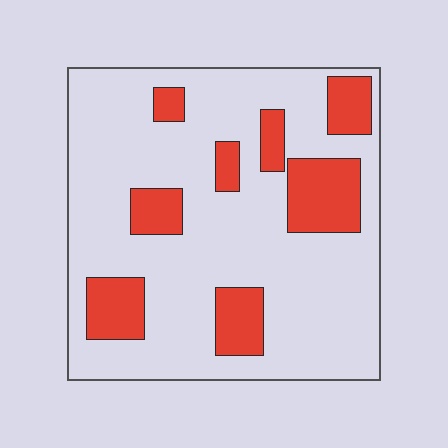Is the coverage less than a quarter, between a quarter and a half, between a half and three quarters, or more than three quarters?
Less than a quarter.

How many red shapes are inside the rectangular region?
8.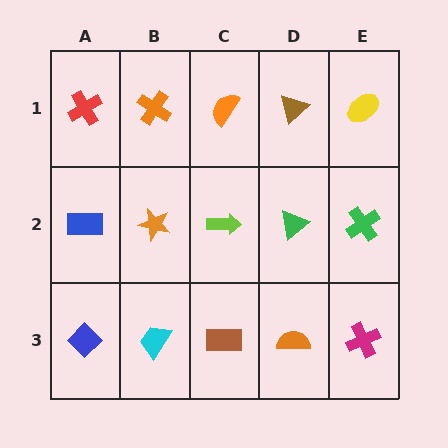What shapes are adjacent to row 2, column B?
An orange cross (row 1, column B), a cyan trapezoid (row 3, column B), a blue rectangle (row 2, column A), a lime arrow (row 2, column C).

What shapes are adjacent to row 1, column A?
A blue rectangle (row 2, column A), an orange cross (row 1, column B).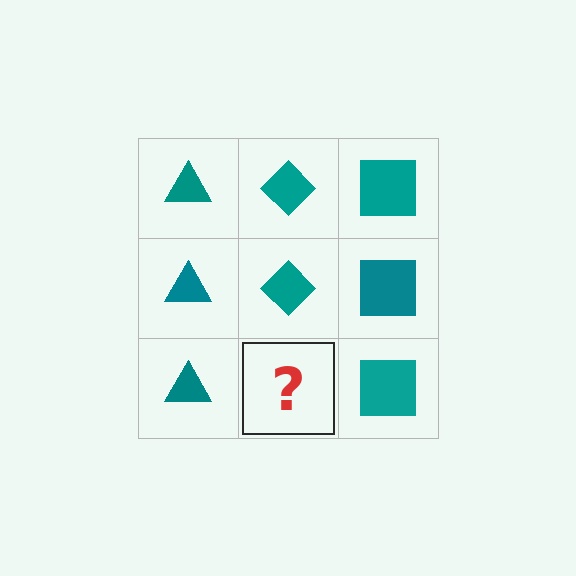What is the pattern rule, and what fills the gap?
The rule is that each column has a consistent shape. The gap should be filled with a teal diamond.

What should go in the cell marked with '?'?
The missing cell should contain a teal diamond.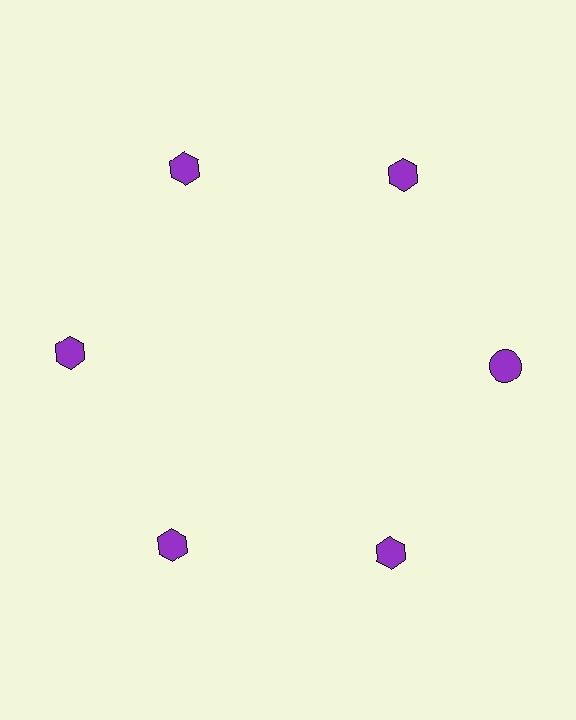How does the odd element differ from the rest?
It has a different shape: circle instead of hexagon.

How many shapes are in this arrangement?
There are 6 shapes arranged in a ring pattern.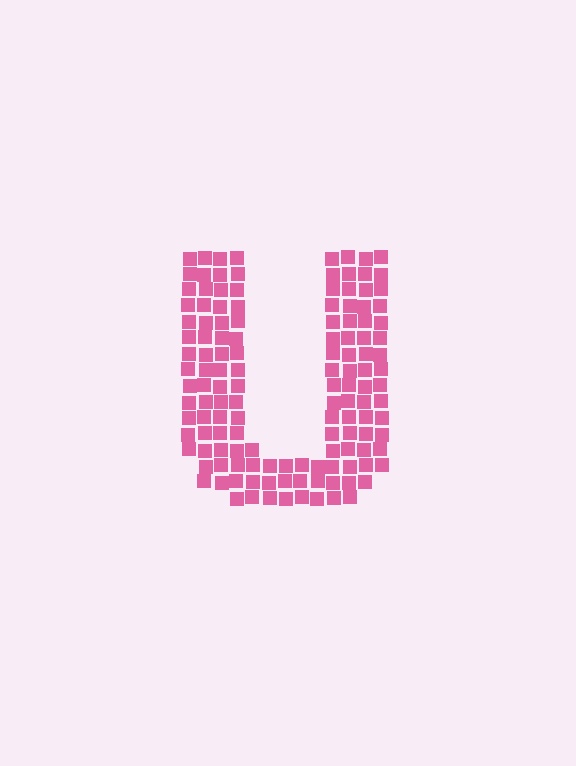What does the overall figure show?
The overall figure shows the letter U.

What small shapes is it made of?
It is made of small squares.